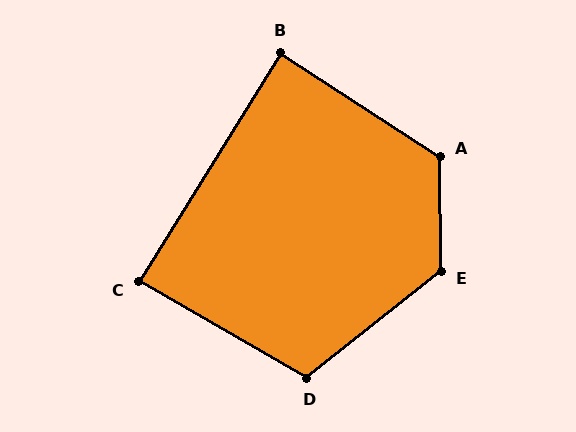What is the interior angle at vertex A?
Approximately 124 degrees (obtuse).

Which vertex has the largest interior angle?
E, at approximately 128 degrees.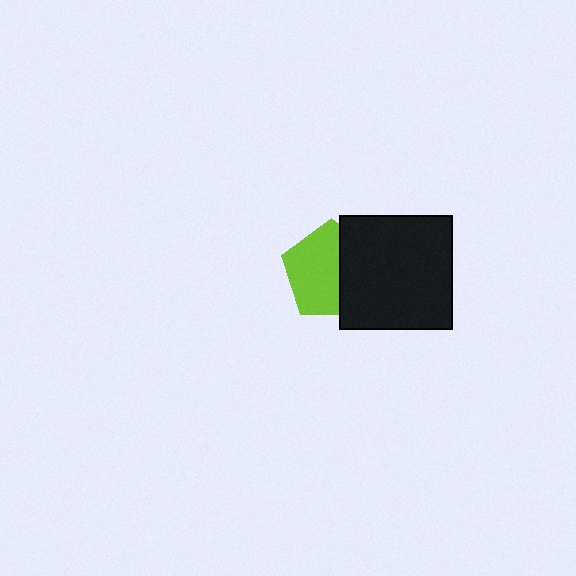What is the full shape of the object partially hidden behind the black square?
The partially hidden object is a lime pentagon.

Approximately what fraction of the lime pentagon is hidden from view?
Roughly 39% of the lime pentagon is hidden behind the black square.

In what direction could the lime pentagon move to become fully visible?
The lime pentagon could move left. That would shift it out from behind the black square entirely.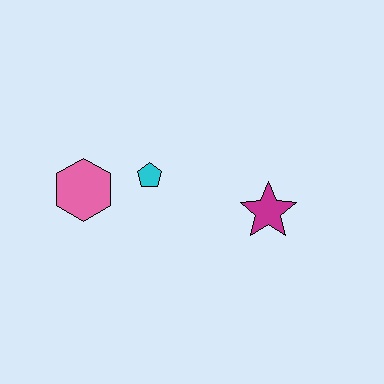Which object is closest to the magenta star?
The cyan pentagon is closest to the magenta star.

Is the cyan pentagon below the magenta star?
No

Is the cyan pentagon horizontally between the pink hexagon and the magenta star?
Yes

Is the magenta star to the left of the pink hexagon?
No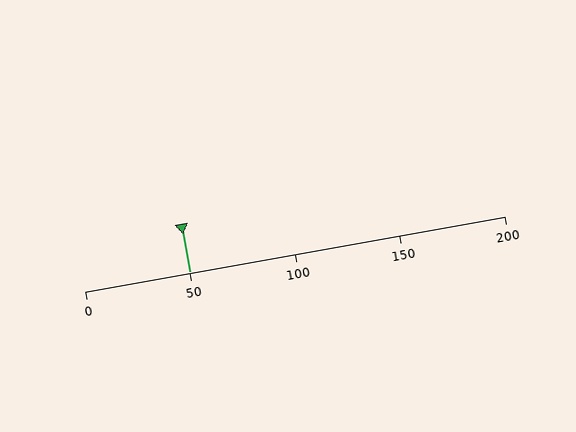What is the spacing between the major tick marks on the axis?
The major ticks are spaced 50 apart.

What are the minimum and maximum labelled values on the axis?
The axis runs from 0 to 200.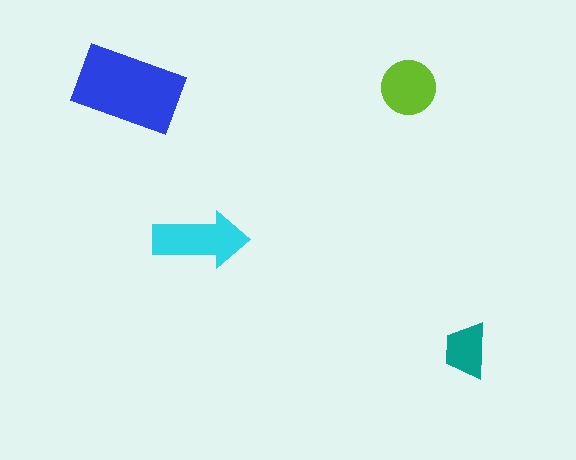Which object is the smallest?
The teal trapezoid.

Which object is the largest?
The blue rectangle.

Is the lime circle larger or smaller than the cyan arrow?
Smaller.